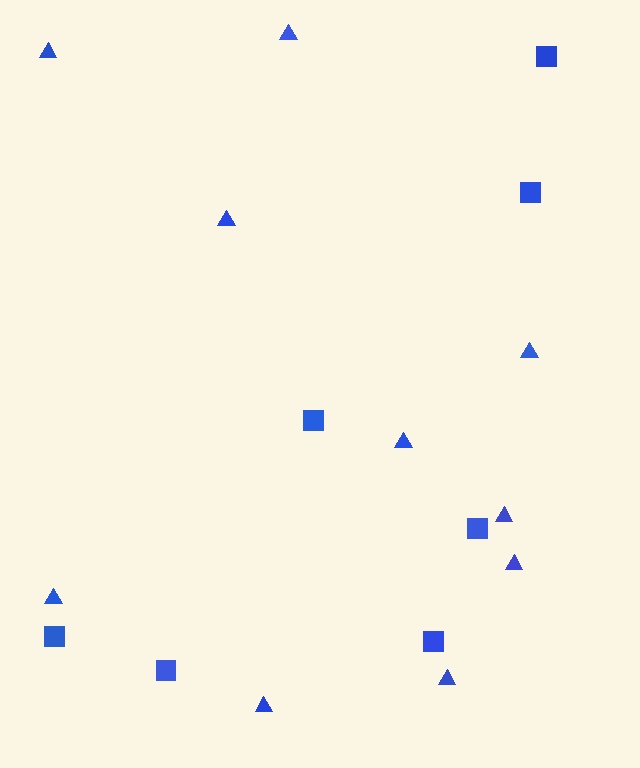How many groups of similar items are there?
There are 2 groups: one group of squares (7) and one group of triangles (10).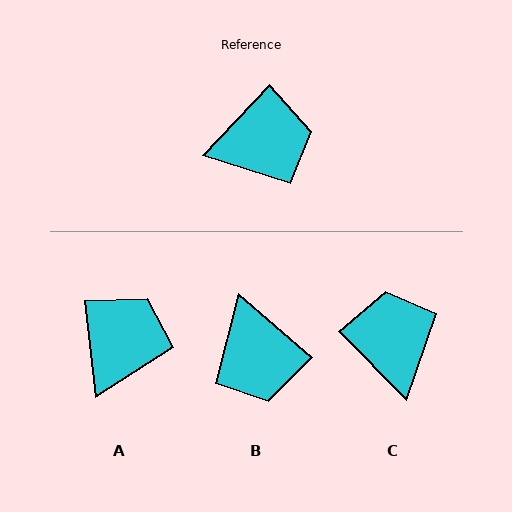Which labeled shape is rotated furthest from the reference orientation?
C, about 88 degrees away.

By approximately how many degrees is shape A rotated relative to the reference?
Approximately 50 degrees counter-clockwise.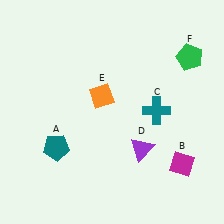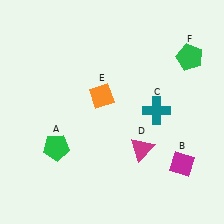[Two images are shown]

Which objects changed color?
A changed from teal to green. D changed from purple to magenta.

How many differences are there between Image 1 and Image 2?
There are 2 differences between the two images.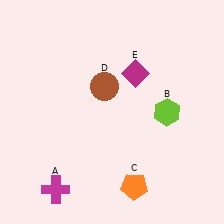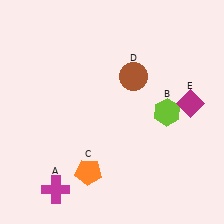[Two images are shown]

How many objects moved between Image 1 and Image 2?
3 objects moved between the two images.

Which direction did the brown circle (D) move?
The brown circle (D) moved right.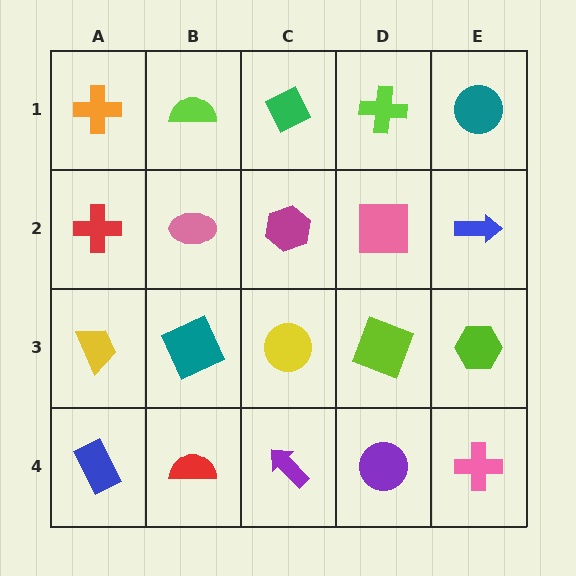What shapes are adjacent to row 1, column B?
A pink ellipse (row 2, column B), an orange cross (row 1, column A), a green diamond (row 1, column C).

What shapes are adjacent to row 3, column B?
A pink ellipse (row 2, column B), a red semicircle (row 4, column B), a yellow trapezoid (row 3, column A), a yellow circle (row 3, column C).